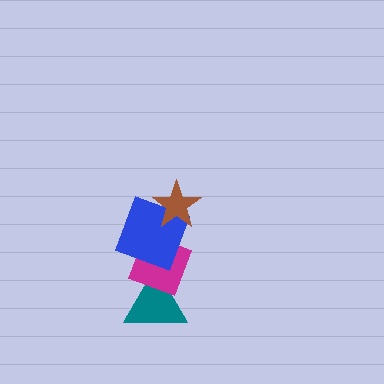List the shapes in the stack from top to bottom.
From top to bottom: the brown star, the blue square, the magenta diamond, the teal triangle.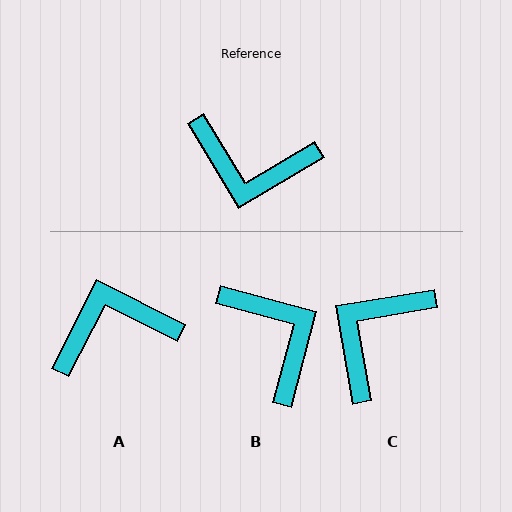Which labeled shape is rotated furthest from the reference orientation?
A, about 148 degrees away.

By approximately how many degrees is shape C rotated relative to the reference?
Approximately 111 degrees clockwise.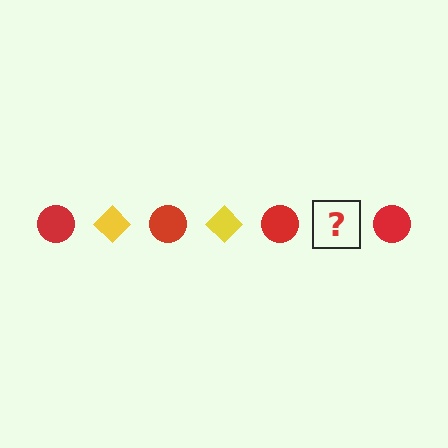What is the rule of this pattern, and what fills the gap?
The rule is that the pattern alternates between red circle and yellow diamond. The gap should be filled with a yellow diamond.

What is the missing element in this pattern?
The missing element is a yellow diamond.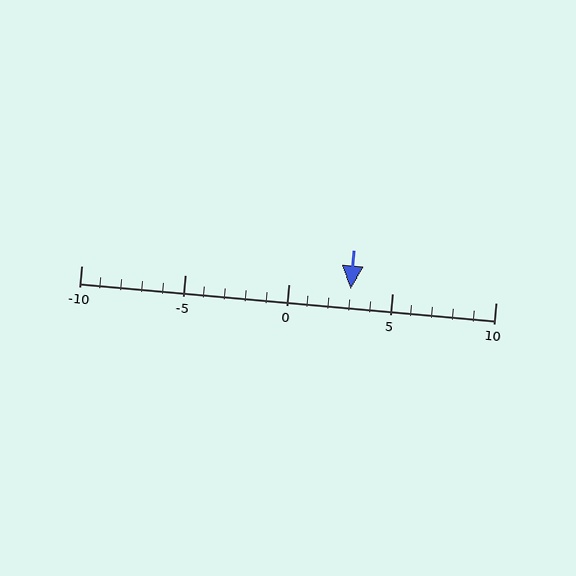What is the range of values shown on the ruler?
The ruler shows values from -10 to 10.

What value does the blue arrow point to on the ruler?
The blue arrow points to approximately 3.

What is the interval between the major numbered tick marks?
The major tick marks are spaced 5 units apart.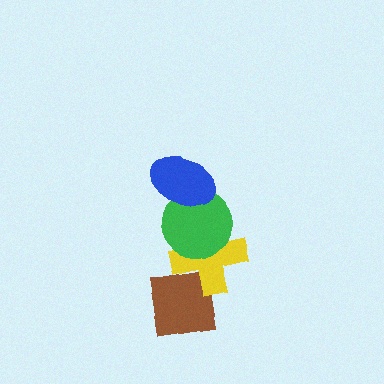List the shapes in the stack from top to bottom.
From top to bottom: the blue ellipse, the green circle, the yellow cross, the brown square.